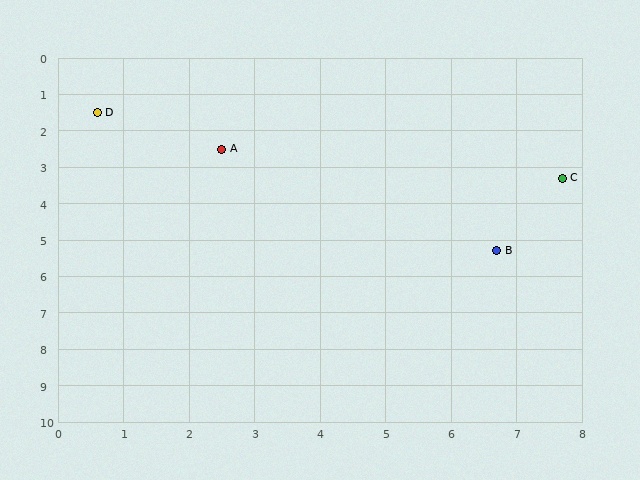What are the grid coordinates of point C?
Point C is at approximately (7.7, 3.3).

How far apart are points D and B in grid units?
Points D and B are about 7.2 grid units apart.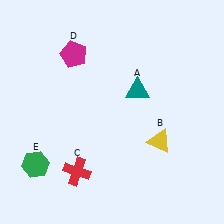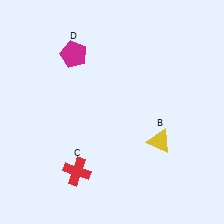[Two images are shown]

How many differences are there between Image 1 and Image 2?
There are 2 differences between the two images.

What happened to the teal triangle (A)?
The teal triangle (A) was removed in Image 2. It was in the top-right area of Image 1.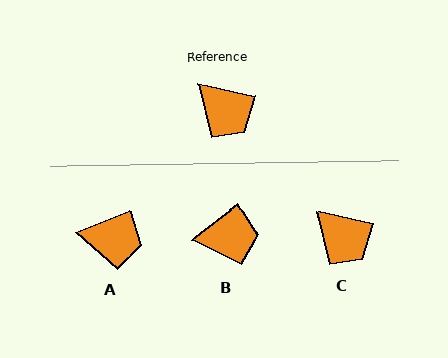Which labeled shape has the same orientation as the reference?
C.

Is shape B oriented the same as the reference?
No, it is off by about 51 degrees.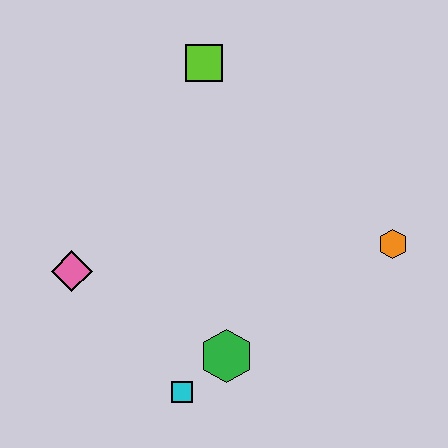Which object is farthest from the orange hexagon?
The pink diamond is farthest from the orange hexagon.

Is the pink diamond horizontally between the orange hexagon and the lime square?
No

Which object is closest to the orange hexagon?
The green hexagon is closest to the orange hexagon.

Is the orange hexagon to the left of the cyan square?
No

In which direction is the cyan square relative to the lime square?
The cyan square is below the lime square.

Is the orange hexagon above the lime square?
No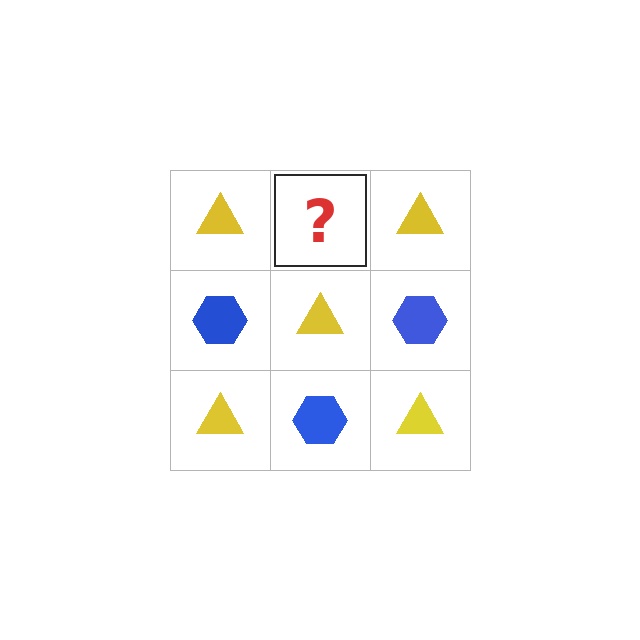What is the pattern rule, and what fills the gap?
The rule is that it alternates yellow triangle and blue hexagon in a checkerboard pattern. The gap should be filled with a blue hexagon.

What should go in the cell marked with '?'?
The missing cell should contain a blue hexagon.